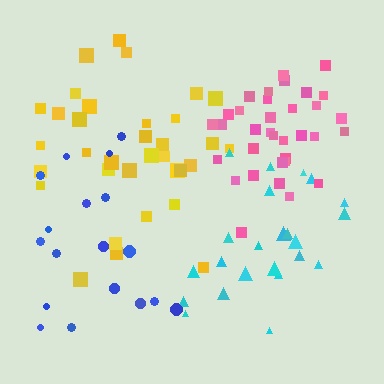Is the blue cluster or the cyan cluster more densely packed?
Cyan.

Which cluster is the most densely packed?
Pink.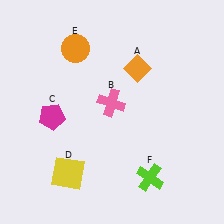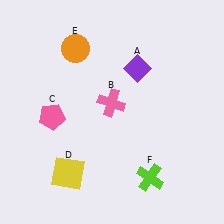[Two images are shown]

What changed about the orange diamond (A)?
In Image 1, A is orange. In Image 2, it changed to purple.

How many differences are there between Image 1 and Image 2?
There are 2 differences between the two images.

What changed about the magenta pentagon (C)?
In Image 1, C is magenta. In Image 2, it changed to pink.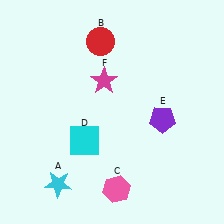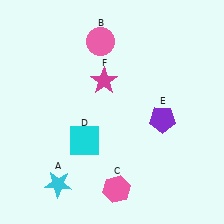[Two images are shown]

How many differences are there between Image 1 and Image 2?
There is 1 difference between the two images.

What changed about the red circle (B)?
In Image 1, B is red. In Image 2, it changed to pink.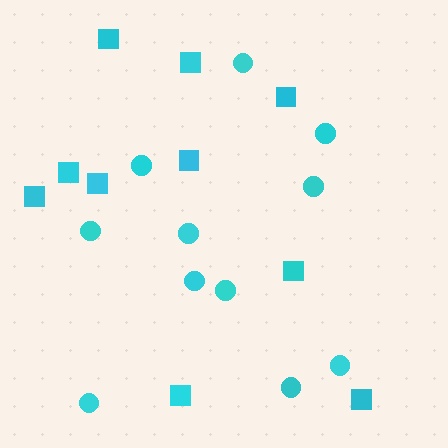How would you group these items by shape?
There are 2 groups: one group of circles (11) and one group of squares (10).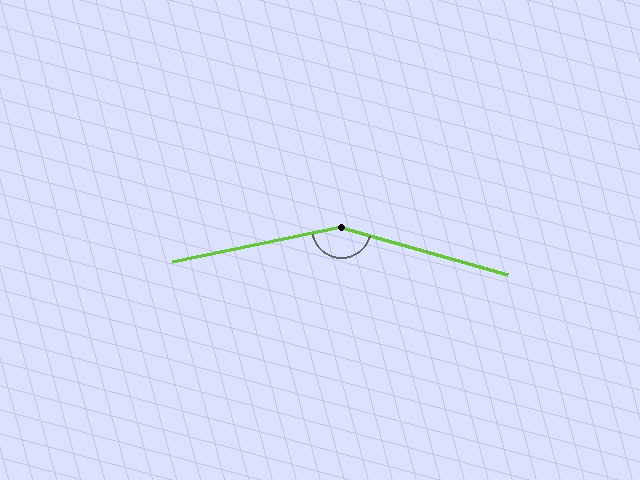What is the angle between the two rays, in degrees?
Approximately 153 degrees.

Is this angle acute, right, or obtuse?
It is obtuse.